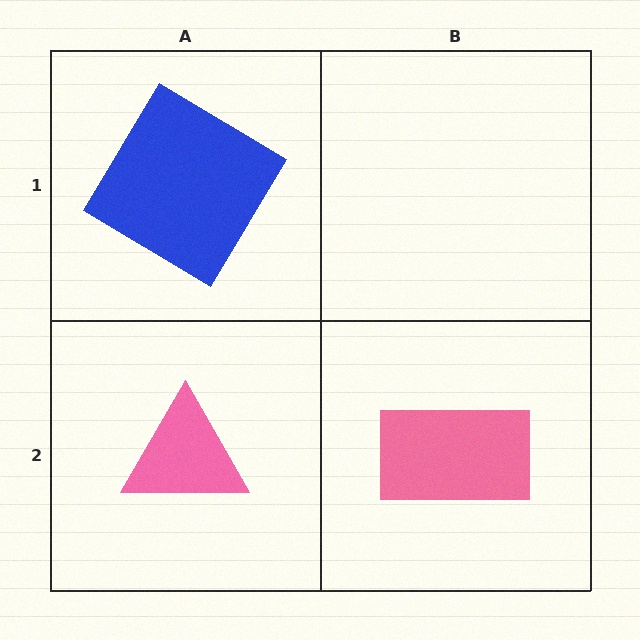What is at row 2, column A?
A pink triangle.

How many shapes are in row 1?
1 shape.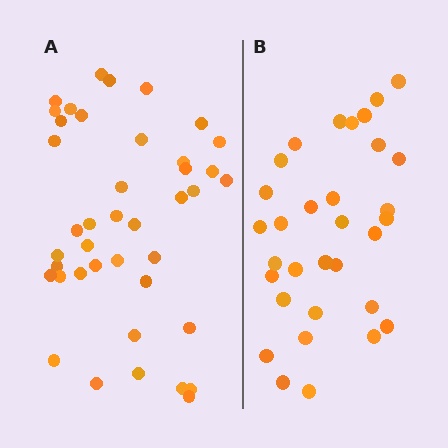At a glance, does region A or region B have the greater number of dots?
Region A (the left region) has more dots.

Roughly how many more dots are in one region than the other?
Region A has roughly 8 or so more dots than region B.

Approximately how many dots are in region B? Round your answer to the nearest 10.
About 30 dots. (The exact count is 32, which rounds to 30.)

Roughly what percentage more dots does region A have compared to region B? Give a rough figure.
About 30% more.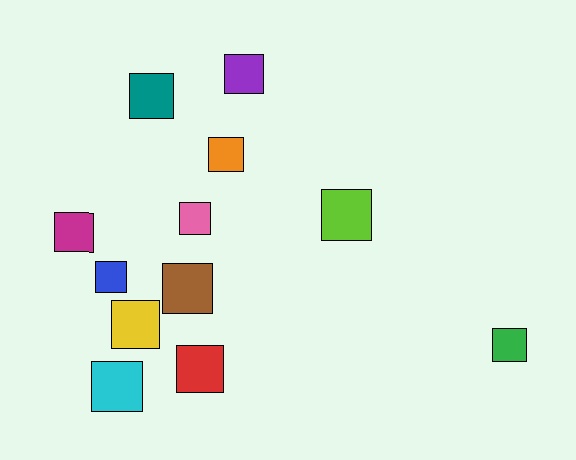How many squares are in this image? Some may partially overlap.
There are 12 squares.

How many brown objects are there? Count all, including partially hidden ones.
There is 1 brown object.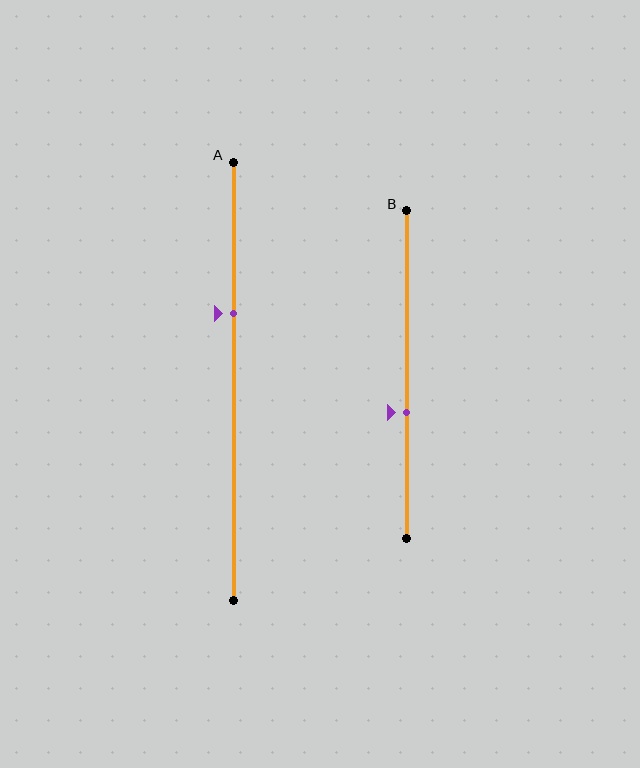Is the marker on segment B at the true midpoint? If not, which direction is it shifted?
No, the marker on segment B is shifted downward by about 11% of the segment length.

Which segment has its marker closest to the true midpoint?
Segment B has its marker closest to the true midpoint.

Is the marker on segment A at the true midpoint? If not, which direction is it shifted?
No, the marker on segment A is shifted upward by about 15% of the segment length.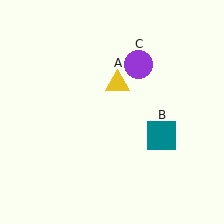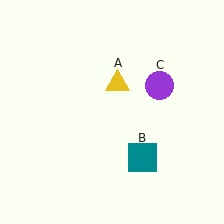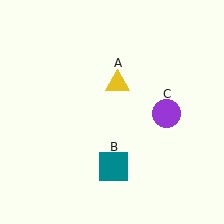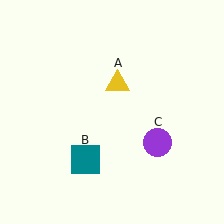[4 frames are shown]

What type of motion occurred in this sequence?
The teal square (object B), purple circle (object C) rotated clockwise around the center of the scene.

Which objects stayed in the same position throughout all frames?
Yellow triangle (object A) remained stationary.